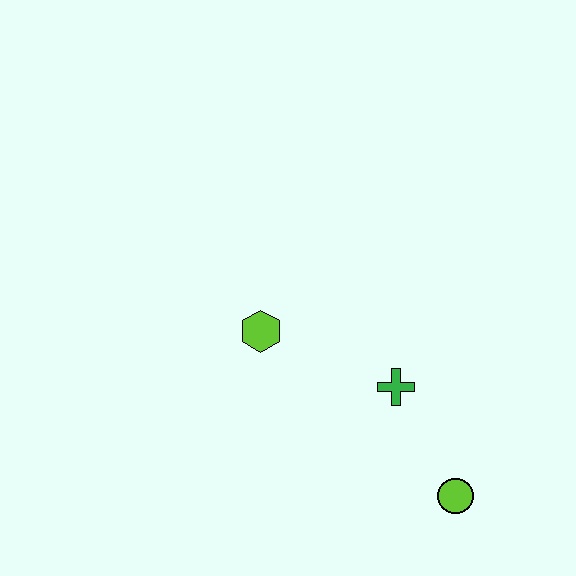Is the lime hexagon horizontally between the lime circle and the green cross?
No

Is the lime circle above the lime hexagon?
No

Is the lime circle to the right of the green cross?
Yes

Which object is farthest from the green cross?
The lime hexagon is farthest from the green cross.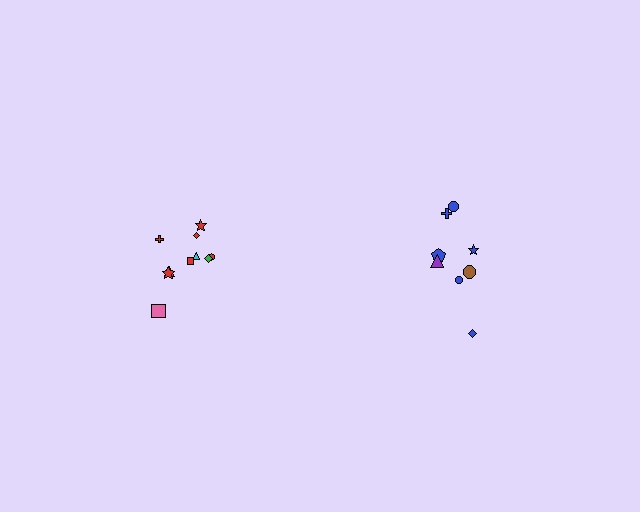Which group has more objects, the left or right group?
The left group.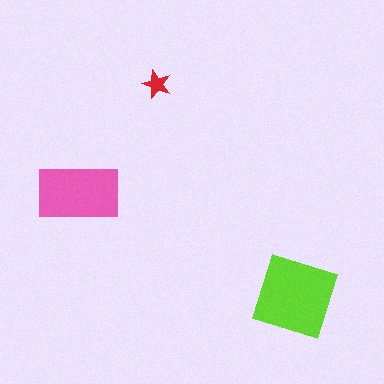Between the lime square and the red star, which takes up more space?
The lime square.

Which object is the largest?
The lime square.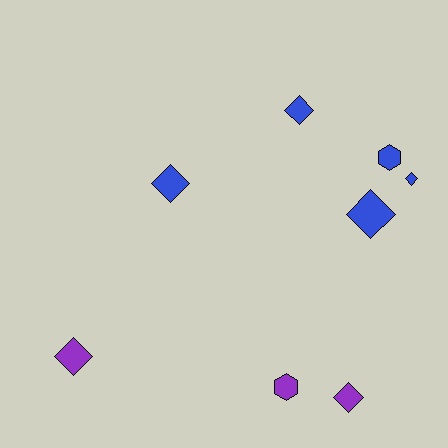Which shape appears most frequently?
Diamond, with 6 objects.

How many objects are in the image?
There are 8 objects.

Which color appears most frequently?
Blue, with 5 objects.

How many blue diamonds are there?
There are 4 blue diamonds.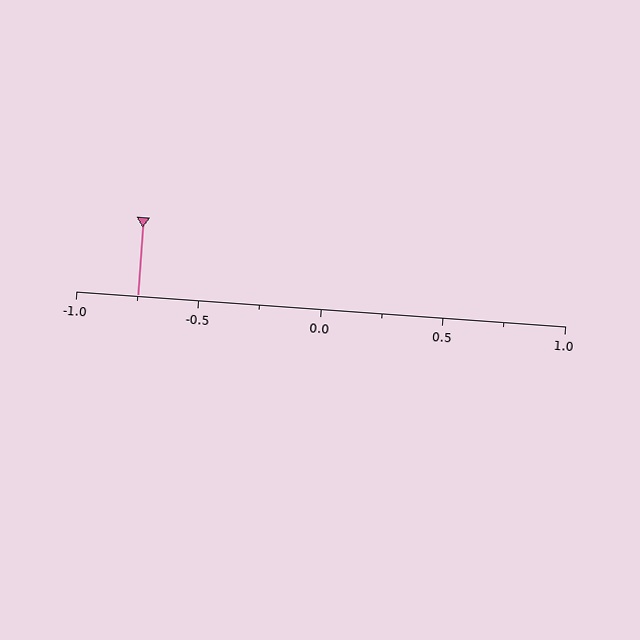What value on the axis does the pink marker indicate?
The marker indicates approximately -0.75.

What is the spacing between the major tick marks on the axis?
The major ticks are spaced 0.5 apart.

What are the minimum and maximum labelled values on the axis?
The axis runs from -1.0 to 1.0.